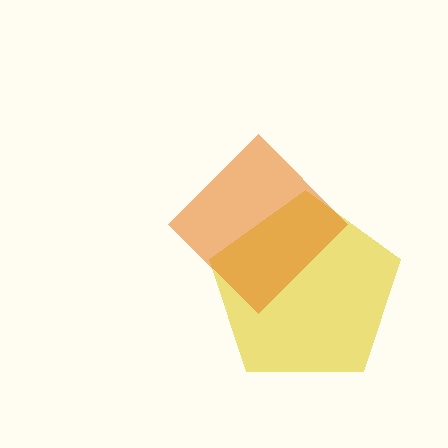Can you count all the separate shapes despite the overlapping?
Yes, there are 2 separate shapes.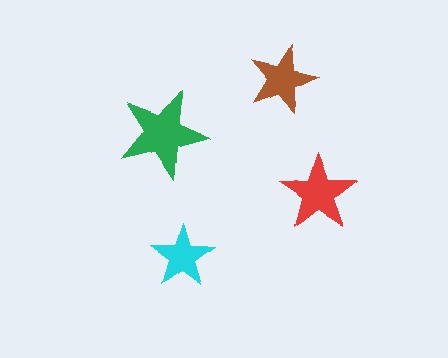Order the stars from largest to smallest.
the green one, the red one, the brown one, the cyan one.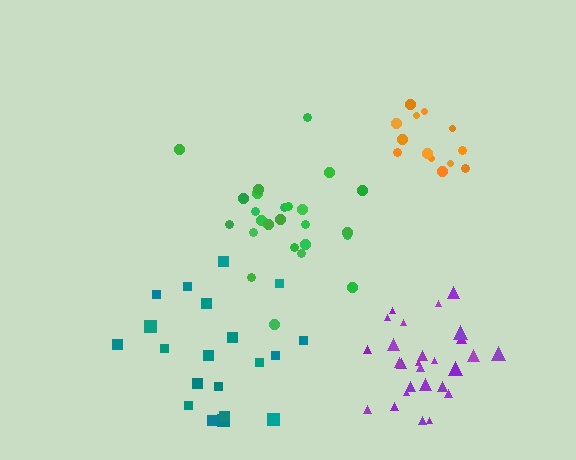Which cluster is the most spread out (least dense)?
Teal.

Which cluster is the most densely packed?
Orange.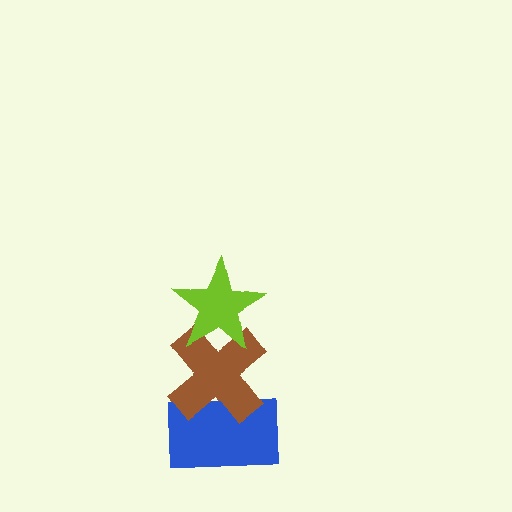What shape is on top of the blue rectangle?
The brown cross is on top of the blue rectangle.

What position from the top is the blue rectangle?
The blue rectangle is 3rd from the top.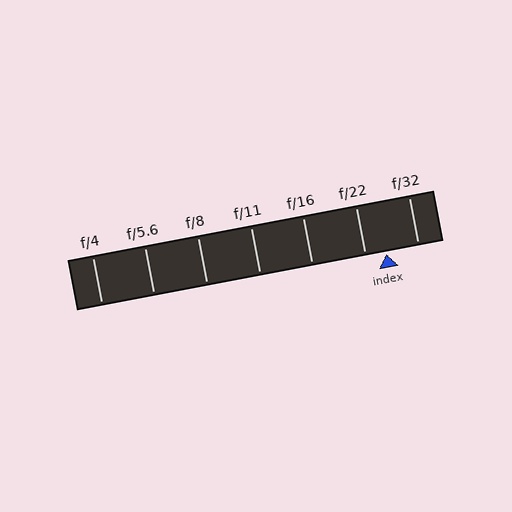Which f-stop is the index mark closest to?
The index mark is closest to f/22.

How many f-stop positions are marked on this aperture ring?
There are 7 f-stop positions marked.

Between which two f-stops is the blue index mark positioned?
The index mark is between f/22 and f/32.